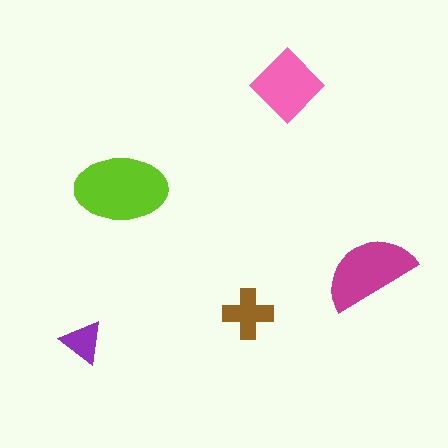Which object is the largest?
The lime ellipse.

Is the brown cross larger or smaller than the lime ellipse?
Smaller.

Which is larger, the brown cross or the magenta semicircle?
The magenta semicircle.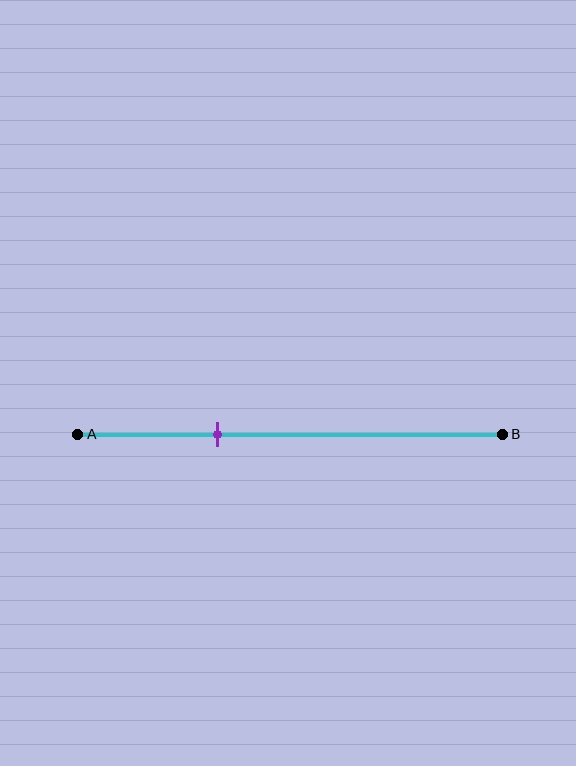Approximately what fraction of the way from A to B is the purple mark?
The purple mark is approximately 35% of the way from A to B.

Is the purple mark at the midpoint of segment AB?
No, the mark is at about 35% from A, not at the 50% midpoint.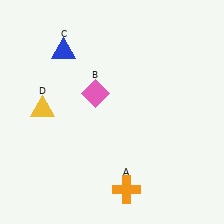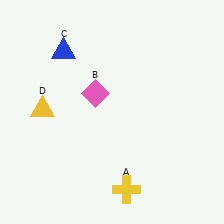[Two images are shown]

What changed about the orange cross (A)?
In Image 1, A is orange. In Image 2, it changed to yellow.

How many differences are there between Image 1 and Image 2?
There is 1 difference between the two images.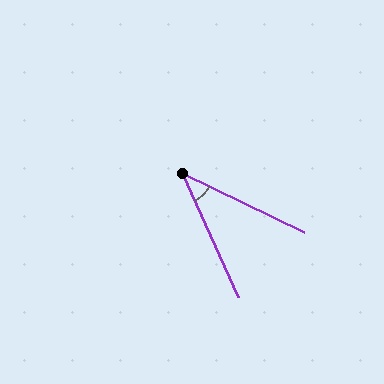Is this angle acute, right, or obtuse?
It is acute.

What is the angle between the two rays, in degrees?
Approximately 40 degrees.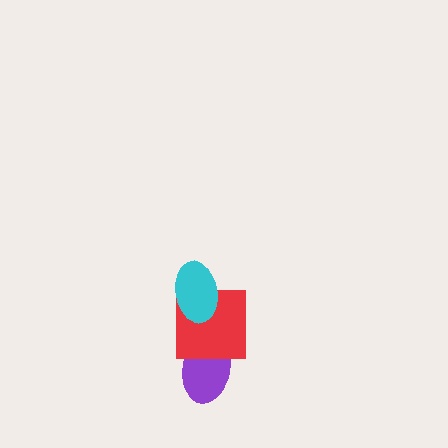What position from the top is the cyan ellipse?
The cyan ellipse is 1st from the top.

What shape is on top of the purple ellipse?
The red square is on top of the purple ellipse.